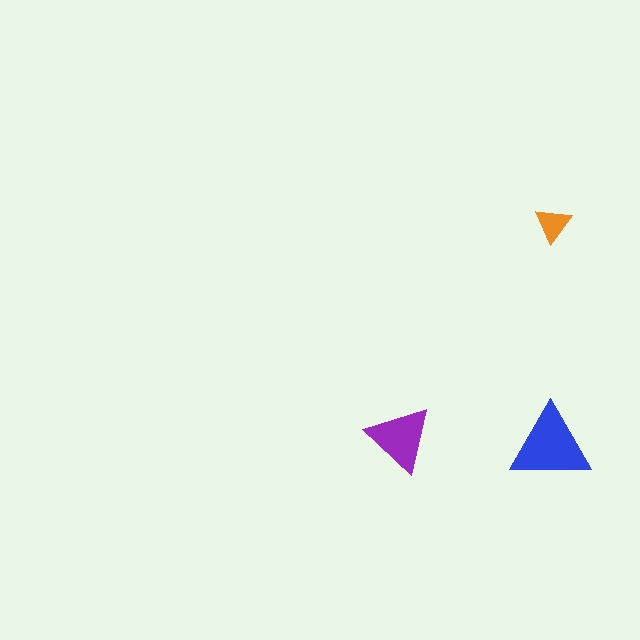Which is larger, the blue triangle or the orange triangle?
The blue one.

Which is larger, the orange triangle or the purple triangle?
The purple one.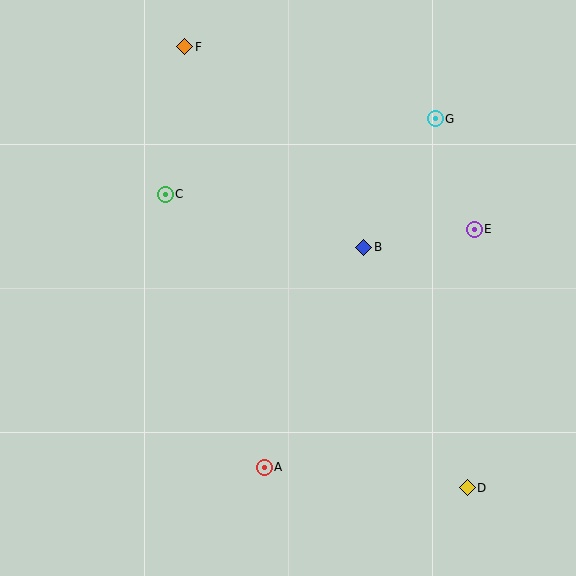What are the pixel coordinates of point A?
Point A is at (264, 467).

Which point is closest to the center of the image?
Point B at (364, 247) is closest to the center.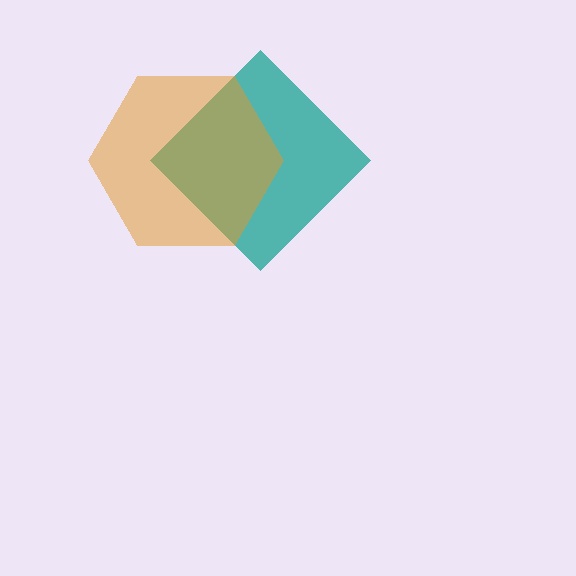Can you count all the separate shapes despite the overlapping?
Yes, there are 2 separate shapes.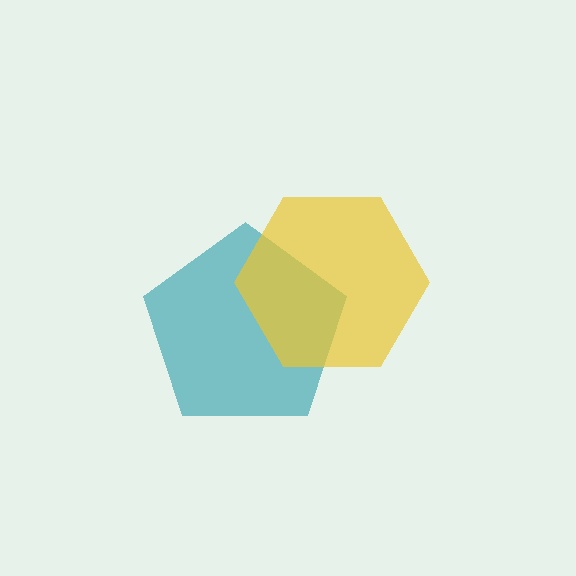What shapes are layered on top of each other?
The layered shapes are: a teal pentagon, a yellow hexagon.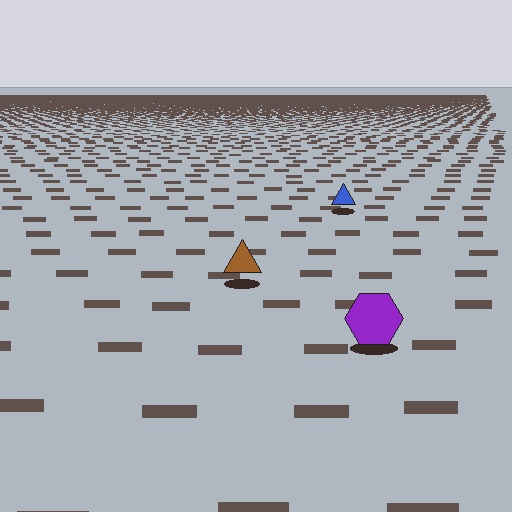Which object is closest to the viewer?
The purple hexagon is closest. The texture marks near it are larger and more spread out.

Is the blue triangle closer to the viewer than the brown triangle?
No. The brown triangle is closer — you can tell from the texture gradient: the ground texture is coarser near it.